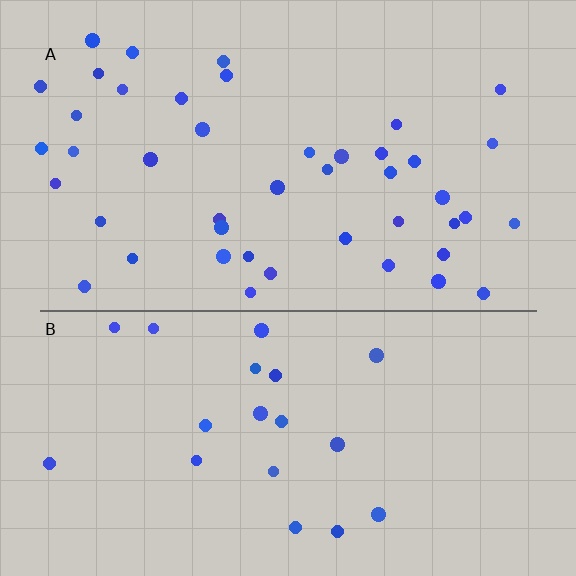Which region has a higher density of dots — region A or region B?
A (the top).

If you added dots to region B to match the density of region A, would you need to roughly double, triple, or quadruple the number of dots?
Approximately double.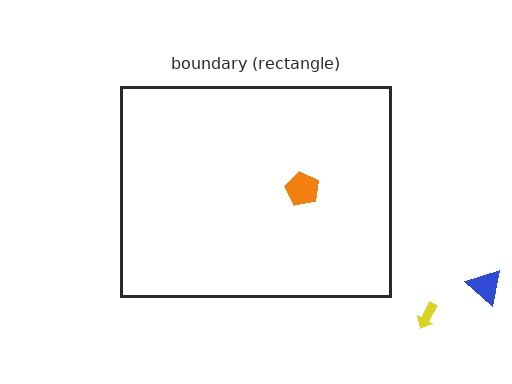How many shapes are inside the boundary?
1 inside, 2 outside.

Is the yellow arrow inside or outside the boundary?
Outside.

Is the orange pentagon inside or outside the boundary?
Inside.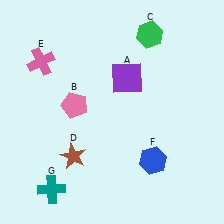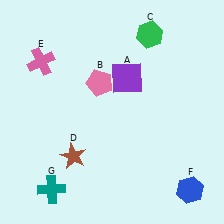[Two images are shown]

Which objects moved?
The objects that moved are: the pink pentagon (B), the blue hexagon (F).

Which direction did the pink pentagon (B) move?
The pink pentagon (B) moved right.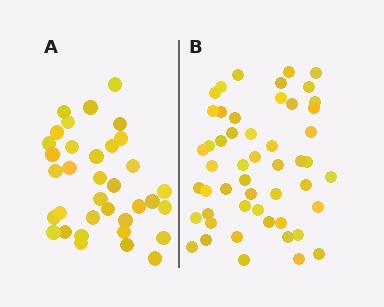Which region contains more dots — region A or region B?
Region B (the right region) has more dots.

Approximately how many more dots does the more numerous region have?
Region B has approximately 15 more dots than region A.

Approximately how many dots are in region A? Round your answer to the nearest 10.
About 40 dots. (The exact count is 35, which rounds to 40.)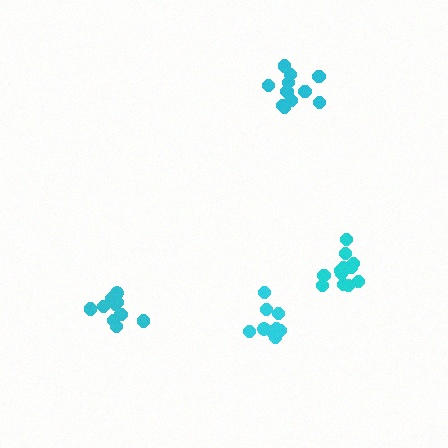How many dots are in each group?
Group 1: 12 dots, Group 2: 10 dots, Group 3: 10 dots, Group 4: 11 dots (43 total).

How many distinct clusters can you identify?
There are 4 distinct clusters.